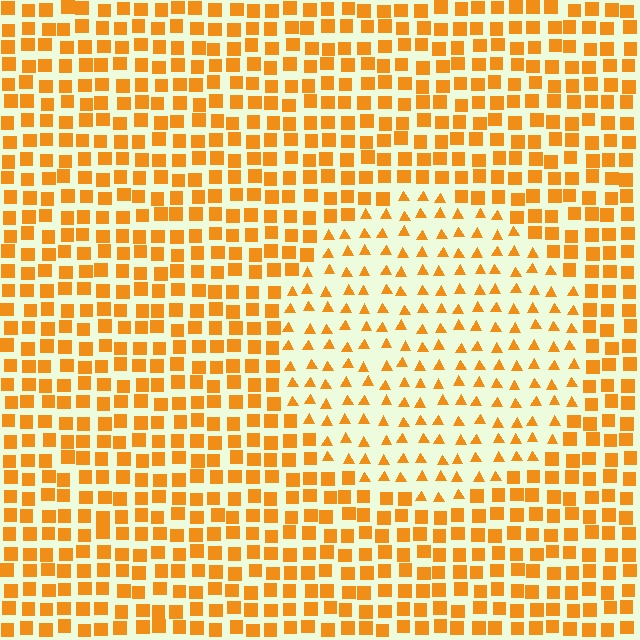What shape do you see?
I see a circle.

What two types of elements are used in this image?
The image uses triangles inside the circle region and squares outside it.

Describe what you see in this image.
The image is filled with small orange elements arranged in a uniform grid. A circle-shaped region contains triangles, while the surrounding area contains squares. The boundary is defined purely by the change in element shape.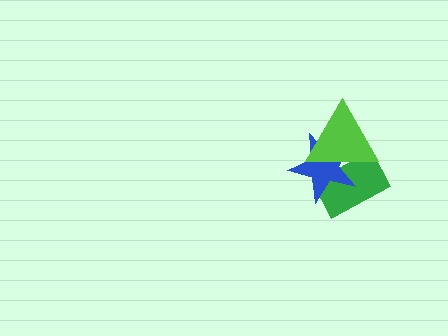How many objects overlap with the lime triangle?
2 objects overlap with the lime triangle.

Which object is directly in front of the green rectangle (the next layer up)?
The blue star is directly in front of the green rectangle.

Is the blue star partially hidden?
Yes, it is partially covered by another shape.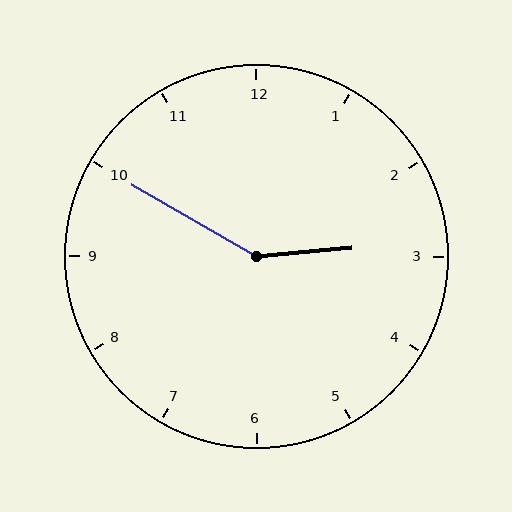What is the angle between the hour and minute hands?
Approximately 145 degrees.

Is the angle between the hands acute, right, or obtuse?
It is obtuse.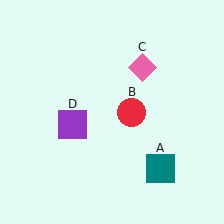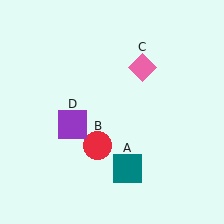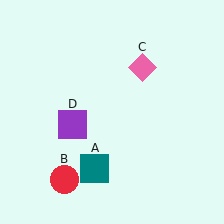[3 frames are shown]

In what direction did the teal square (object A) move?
The teal square (object A) moved left.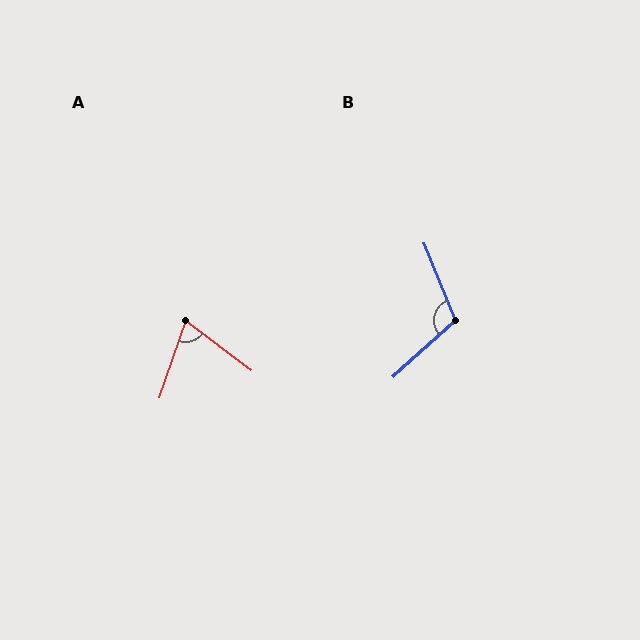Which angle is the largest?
B, at approximately 110 degrees.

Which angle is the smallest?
A, at approximately 71 degrees.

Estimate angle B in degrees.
Approximately 110 degrees.